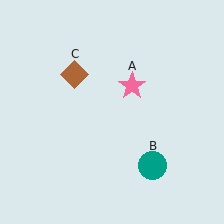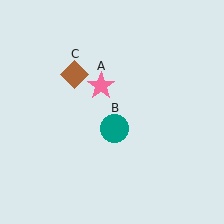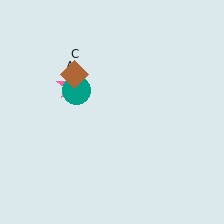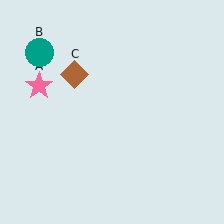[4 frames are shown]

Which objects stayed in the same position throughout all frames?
Brown diamond (object C) remained stationary.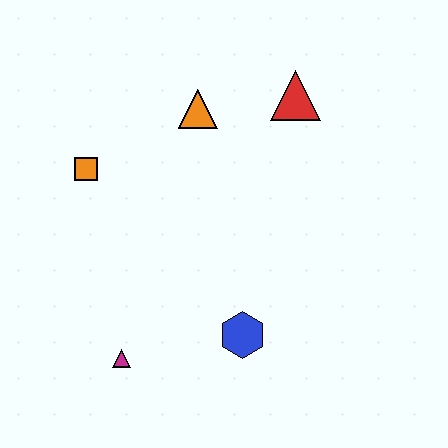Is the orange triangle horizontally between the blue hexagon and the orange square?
Yes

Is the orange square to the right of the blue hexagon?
No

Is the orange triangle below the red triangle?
Yes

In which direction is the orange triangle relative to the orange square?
The orange triangle is to the right of the orange square.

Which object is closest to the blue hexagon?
The magenta triangle is closest to the blue hexagon.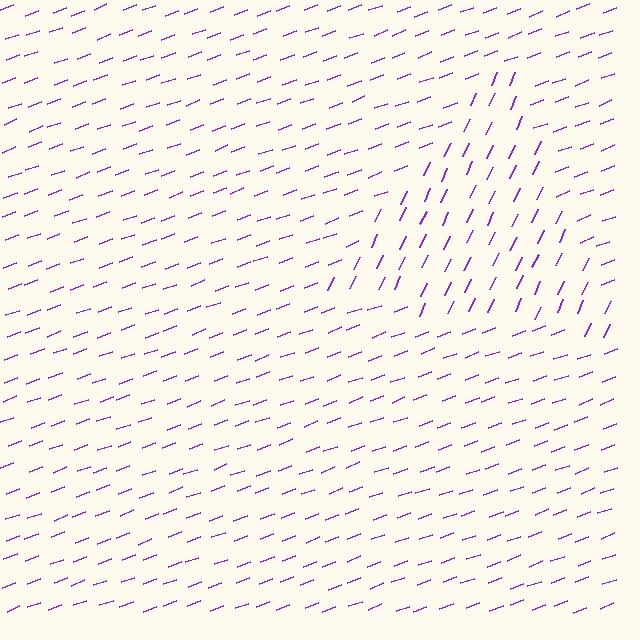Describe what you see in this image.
The image is filled with small purple line segments. A triangle region in the image has lines oriented differently from the surrounding lines, creating a visible texture boundary.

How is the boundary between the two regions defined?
The boundary is defined purely by a change in line orientation (approximately 45 degrees difference). All lines are the same color and thickness.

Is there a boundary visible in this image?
Yes, there is a texture boundary formed by a change in line orientation.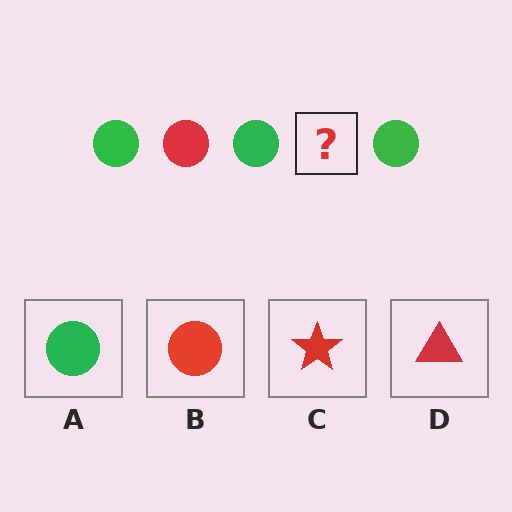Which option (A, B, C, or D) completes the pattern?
B.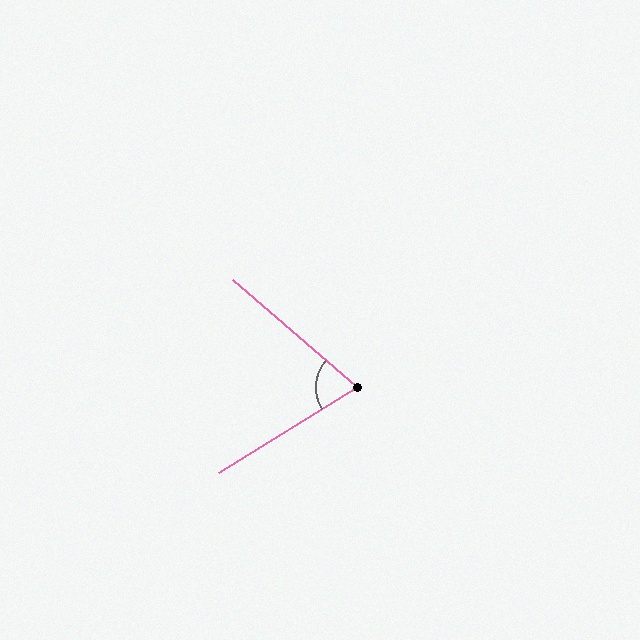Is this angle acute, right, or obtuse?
It is acute.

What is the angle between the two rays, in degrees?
Approximately 72 degrees.